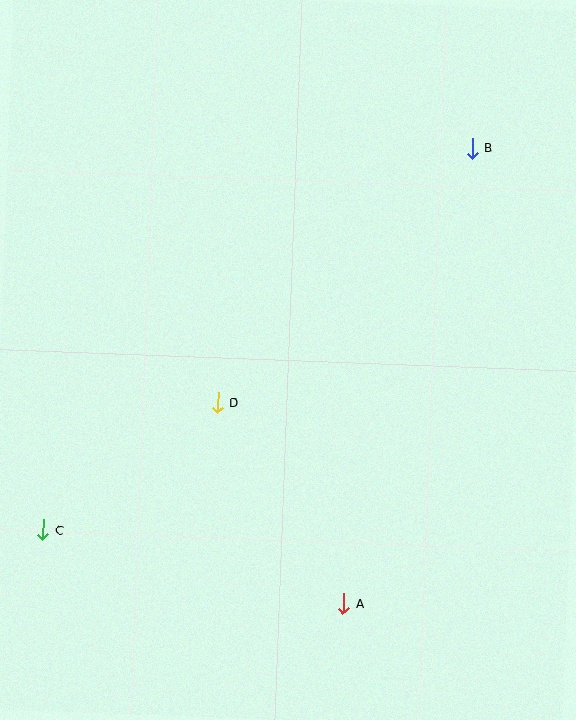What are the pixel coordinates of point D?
Point D is at (218, 402).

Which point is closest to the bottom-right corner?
Point A is closest to the bottom-right corner.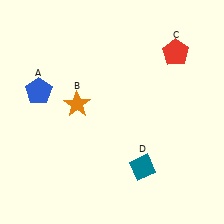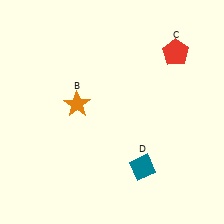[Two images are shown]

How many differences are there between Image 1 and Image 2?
There is 1 difference between the two images.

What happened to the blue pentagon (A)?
The blue pentagon (A) was removed in Image 2. It was in the top-left area of Image 1.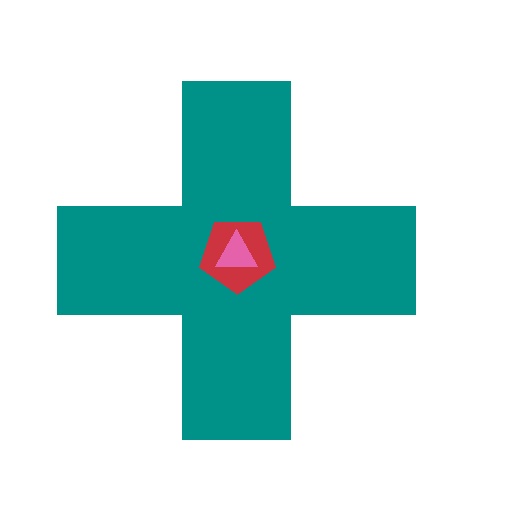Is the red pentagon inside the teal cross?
Yes.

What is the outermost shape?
The teal cross.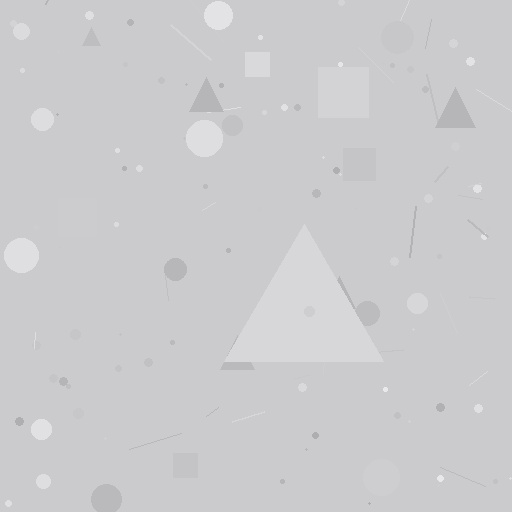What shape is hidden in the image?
A triangle is hidden in the image.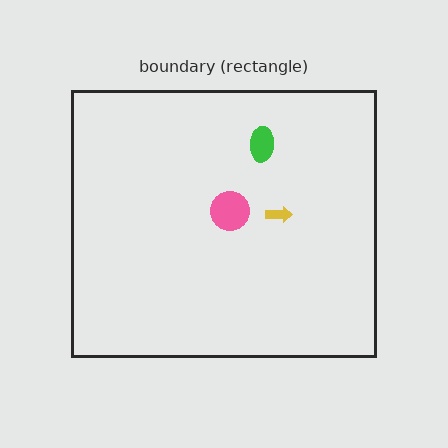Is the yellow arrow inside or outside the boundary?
Inside.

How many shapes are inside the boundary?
3 inside, 0 outside.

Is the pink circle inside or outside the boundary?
Inside.